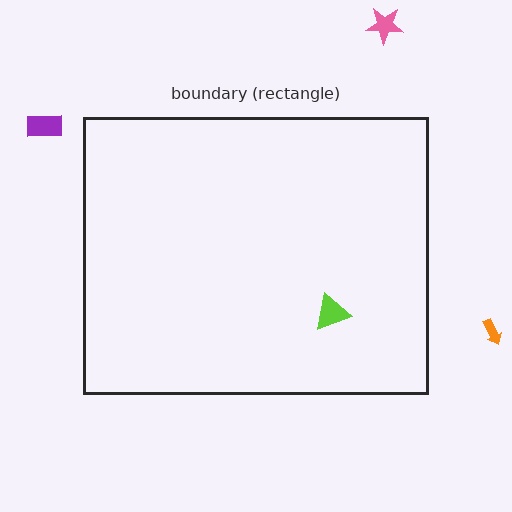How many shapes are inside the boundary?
1 inside, 3 outside.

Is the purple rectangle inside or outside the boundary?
Outside.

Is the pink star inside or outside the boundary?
Outside.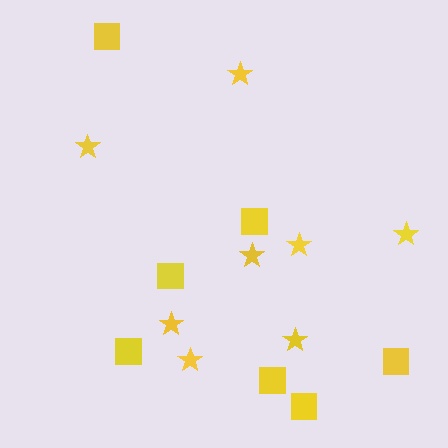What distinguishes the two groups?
There are 2 groups: one group of stars (8) and one group of squares (7).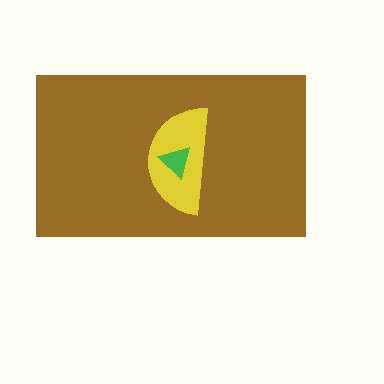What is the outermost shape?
The brown rectangle.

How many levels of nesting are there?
3.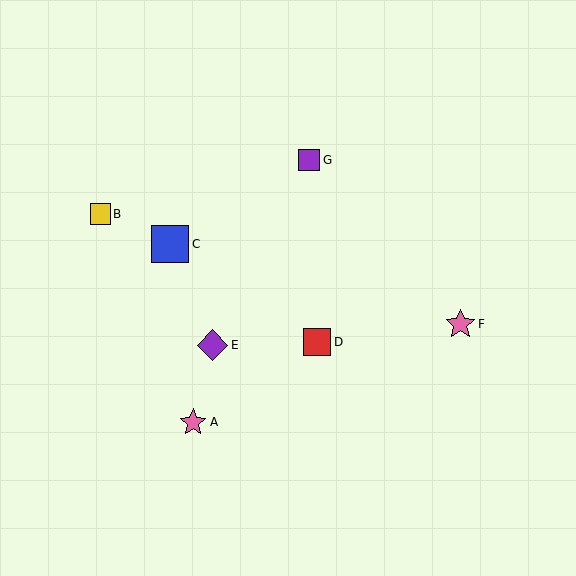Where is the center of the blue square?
The center of the blue square is at (170, 244).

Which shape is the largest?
The blue square (labeled C) is the largest.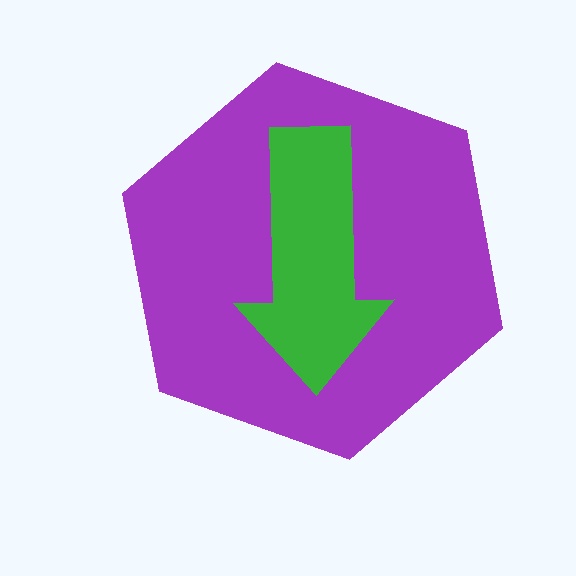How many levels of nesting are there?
2.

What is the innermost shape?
The green arrow.